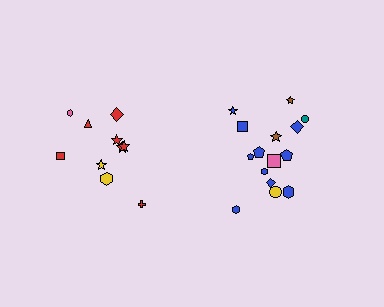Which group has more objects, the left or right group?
The right group.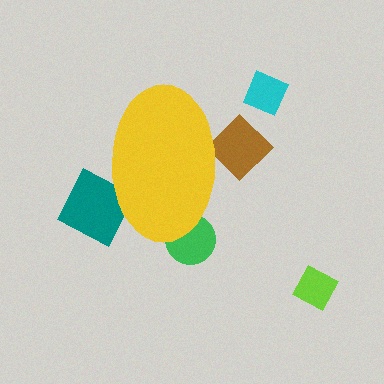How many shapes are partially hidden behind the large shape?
3 shapes are partially hidden.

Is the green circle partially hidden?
Yes, the green circle is partially hidden behind the yellow ellipse.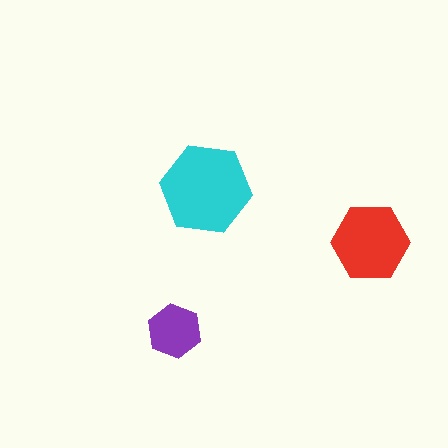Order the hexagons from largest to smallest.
the cyan one, the red one, the purple one.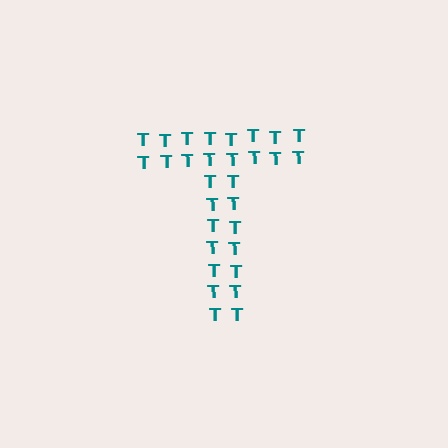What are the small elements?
The small elements are letter T's.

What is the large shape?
The large shape is the letter T.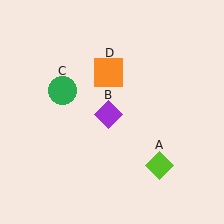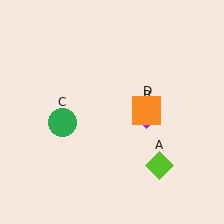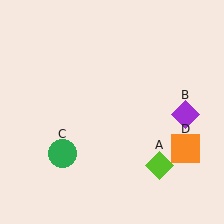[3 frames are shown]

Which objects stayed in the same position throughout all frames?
Lime diamond (object A) remained stationary.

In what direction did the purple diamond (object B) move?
The purple diamond (object B) moved right.